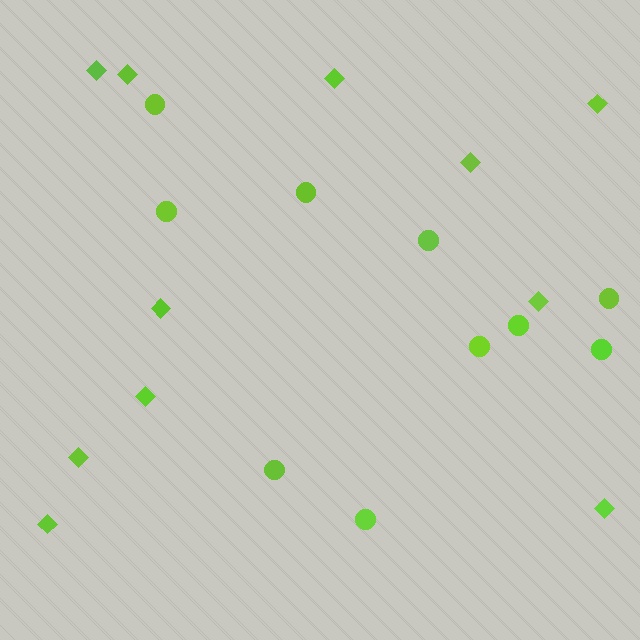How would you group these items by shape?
There are 2 groups: one group of diamonds (11) and one group of circles (10).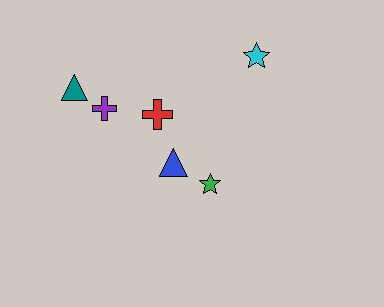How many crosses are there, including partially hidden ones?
There are 2 crosses.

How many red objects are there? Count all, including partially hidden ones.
There is 1 red object.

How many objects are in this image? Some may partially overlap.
There are 6 objects.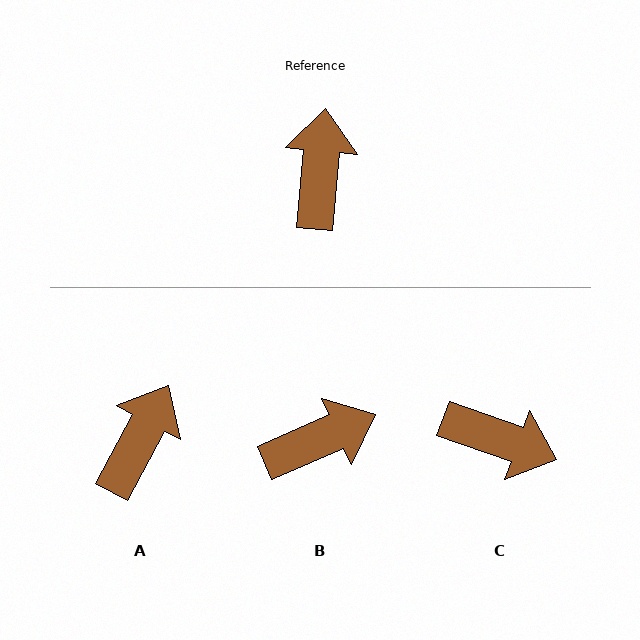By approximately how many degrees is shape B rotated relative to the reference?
Approximately 61 degrees clockwise.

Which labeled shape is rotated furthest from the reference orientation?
C, about 104 degrees away.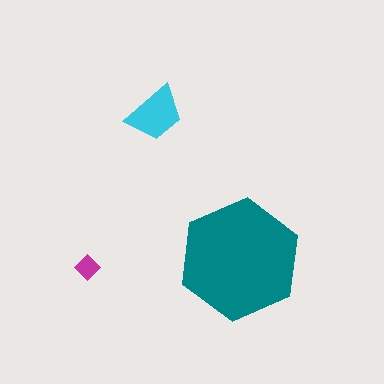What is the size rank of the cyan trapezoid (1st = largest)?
2nd.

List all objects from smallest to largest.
The magenta diamond, the cyan trapezoid, the teal hexagon.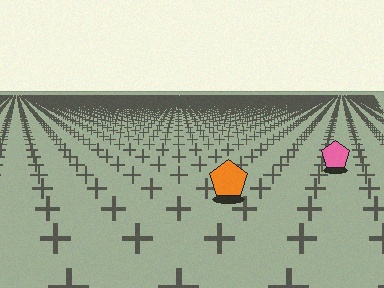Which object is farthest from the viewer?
The pink pentagon is farthest from the viewer. It appears smaller and the ground texture around it is denser.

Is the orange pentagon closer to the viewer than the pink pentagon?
Yes. The orange pentagon is closer — you can tell from the texture gradient: the ground texture is coarser near it.